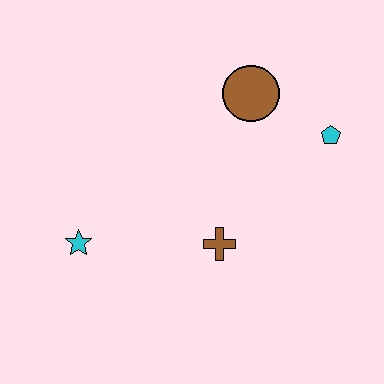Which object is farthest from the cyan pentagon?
The cyan star is farthest from the cyan pentagon.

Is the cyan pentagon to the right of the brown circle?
Yes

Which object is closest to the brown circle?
The cyan pentagon is closest to the brown circle.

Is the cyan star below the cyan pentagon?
Yes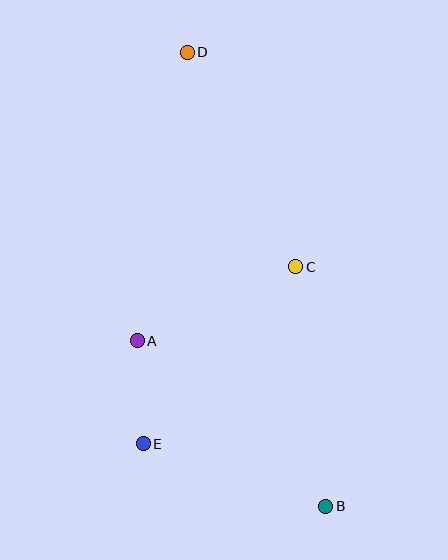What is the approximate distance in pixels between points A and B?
The distance between A and B is approximately 251 pixels.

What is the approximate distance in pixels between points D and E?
The distance between D and E is approximately 394 pixels.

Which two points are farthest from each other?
Points B and D are farthest from each other.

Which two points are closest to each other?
Points A and E are closest to each other.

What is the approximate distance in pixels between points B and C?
The distance between B and C is approximately 241 pixels.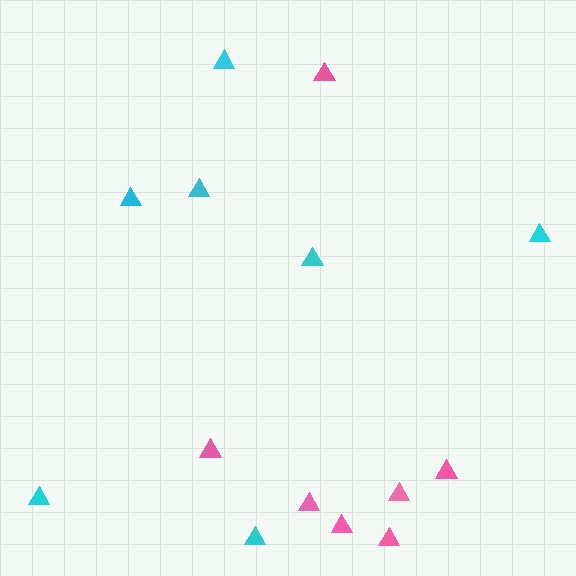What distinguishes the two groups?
There are 2 groups: one group of pink triangles (7) and one group of cyan triangles (7).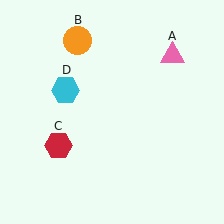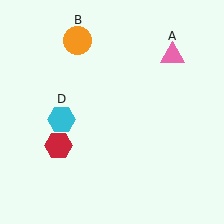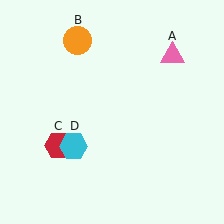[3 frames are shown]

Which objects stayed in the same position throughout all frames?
Pink triangle (object A) and orange circle (object B) and red hexagon (object C) remained stationary.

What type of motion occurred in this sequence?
The cyan hexagon (object D) rotated counterclockwise around the center of the scene.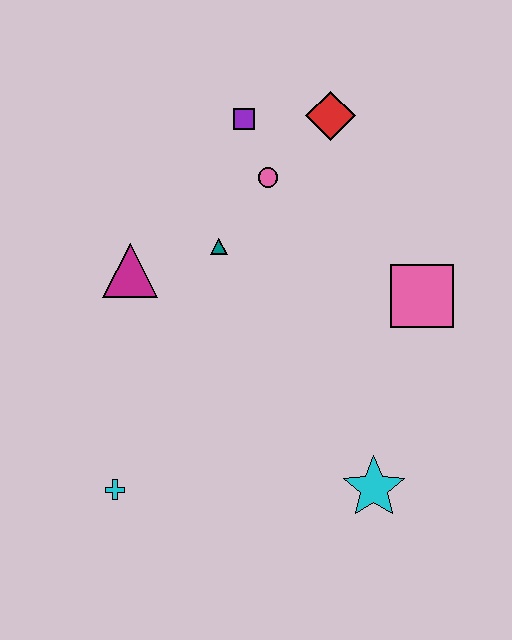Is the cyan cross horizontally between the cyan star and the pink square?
No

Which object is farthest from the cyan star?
The purple square is farthest from the cyan star.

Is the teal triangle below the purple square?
Yes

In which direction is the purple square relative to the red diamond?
The purple square is to the left of the red diamond.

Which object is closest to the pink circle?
The purple square is closest to the pink circle.